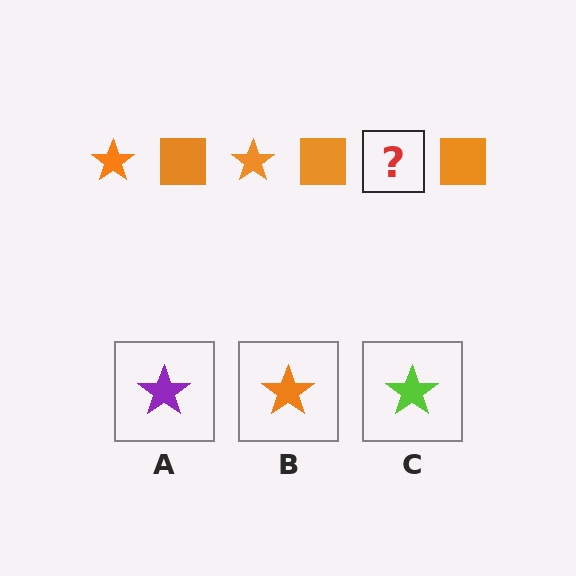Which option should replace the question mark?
Option B.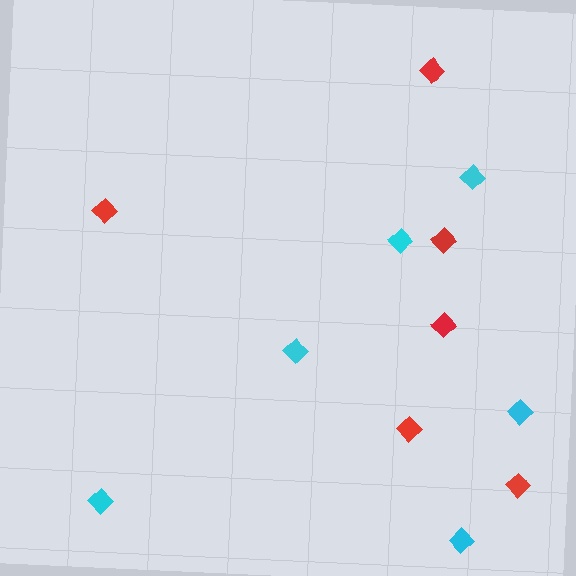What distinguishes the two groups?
There are 2 groups: one group of cyan diamonds (6) and one group of red diamonds (6).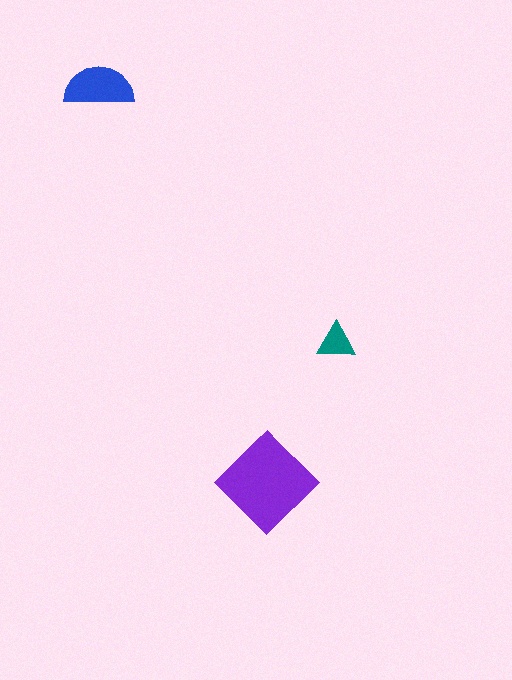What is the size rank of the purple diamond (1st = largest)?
1st.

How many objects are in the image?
There are 3 objects in the image.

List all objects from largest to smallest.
The purple diamond, the blue semicircle, the teal triangle.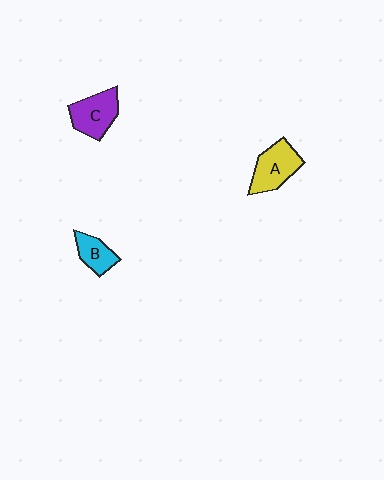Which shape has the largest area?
Shape A (yellow).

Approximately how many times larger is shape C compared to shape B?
Approximately 1.5 times.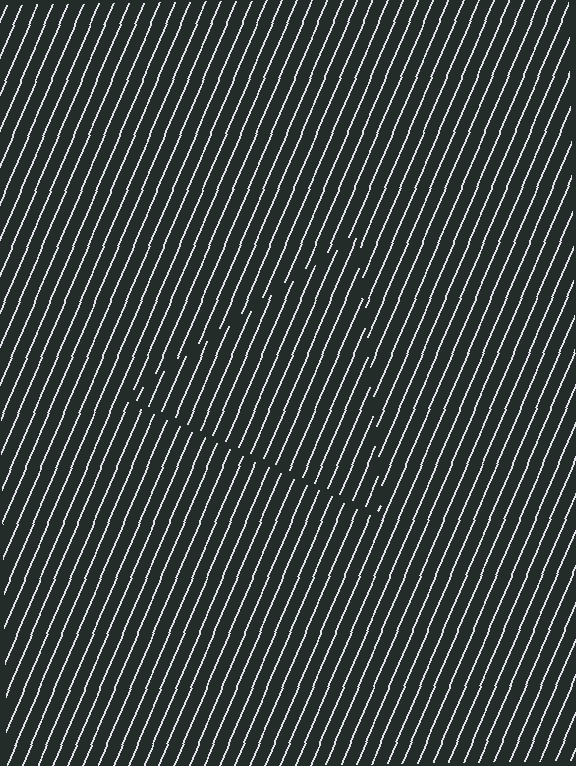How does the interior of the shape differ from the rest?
The interior of the shape contains the same grating, shifted by half a period — the contour is defined by the phase discontinuity where line-ends from the inner and outer gratings abut.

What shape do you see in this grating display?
An illusory triangle. The interior of the shape contains the same grating, shifted by half a period — the contour is defined by the phase discontinuity where line-ends from the inner and outer gratings abut.